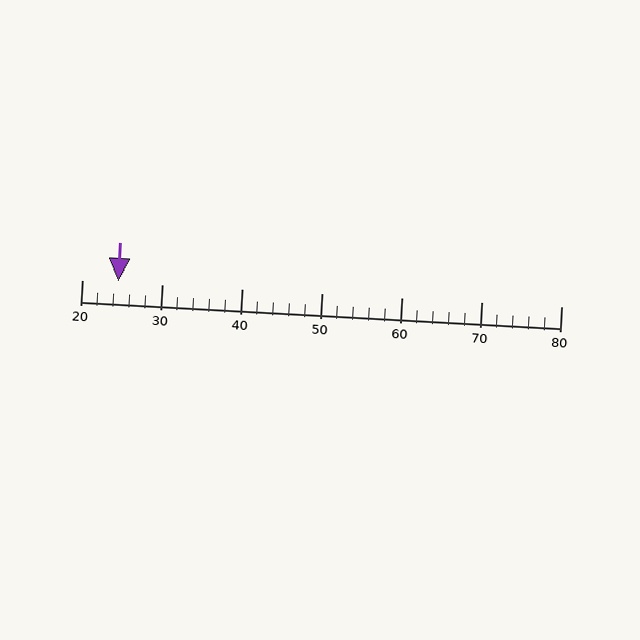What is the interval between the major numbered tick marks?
The major tick marks are spaced 10 units apart.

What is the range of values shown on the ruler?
The ruler shows values from 20 to 80.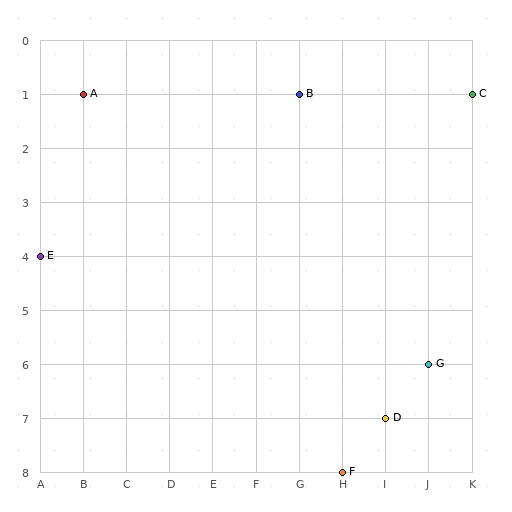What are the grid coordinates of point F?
Point F is at grid coordinates (H, 8).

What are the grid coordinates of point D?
Point D is at grid coordinates (I, 7).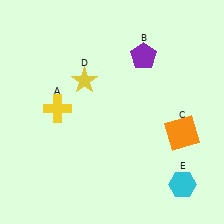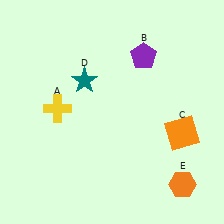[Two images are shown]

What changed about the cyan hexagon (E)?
In Image 1, E is cyan. In Image 2, it changed to orange.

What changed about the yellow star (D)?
In Image 1, D is yellow. In Image 2, it changed to teal.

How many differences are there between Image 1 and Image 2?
There are 2 differences between the two images.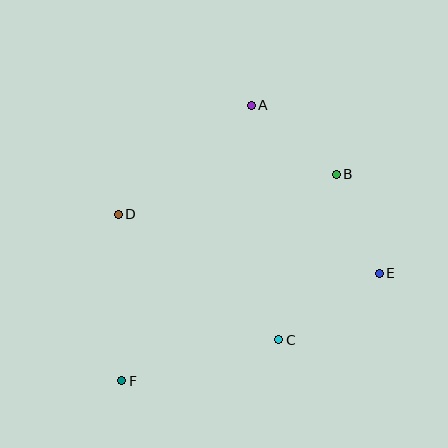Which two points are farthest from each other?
Points A and F are farthest from each other.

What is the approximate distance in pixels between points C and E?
The distance between C and E is approximately 120 pixels.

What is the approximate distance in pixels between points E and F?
The distance between E and F is approximately 279 pixels.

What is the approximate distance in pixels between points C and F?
The distance between C and F is approximately 163 pixels.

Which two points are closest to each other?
Points B and E are closest to each other.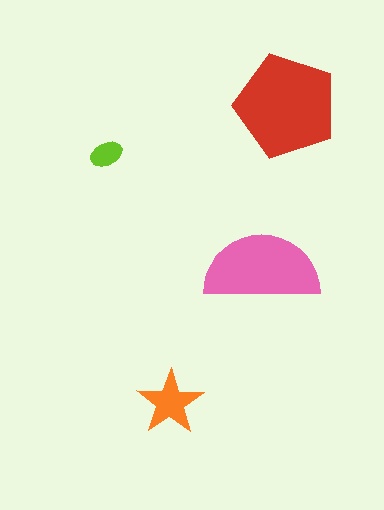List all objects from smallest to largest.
The lime ellipse, the orange star, the pink semicircle, the red pentagon.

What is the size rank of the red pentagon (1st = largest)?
1st.